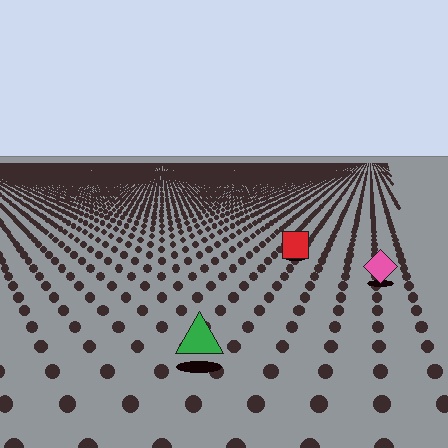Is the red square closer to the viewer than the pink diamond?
No. The pink diamond is closer — you can tell from the texture gradient: the ground texture is coarser near it.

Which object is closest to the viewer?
The green triangle is closest. The texture marks near it are larger and more spread out.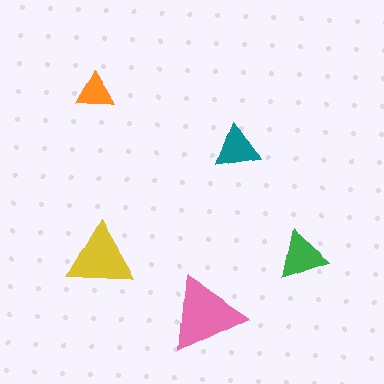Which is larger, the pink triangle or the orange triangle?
The pink one.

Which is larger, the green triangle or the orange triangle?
The green one.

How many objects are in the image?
There are 5 objects in the image.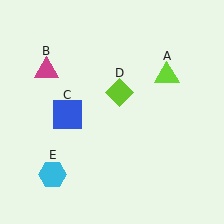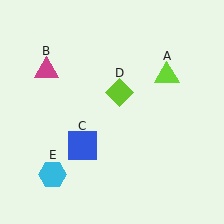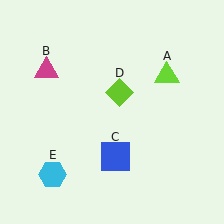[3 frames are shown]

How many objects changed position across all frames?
1 object changed position: blue square (object C).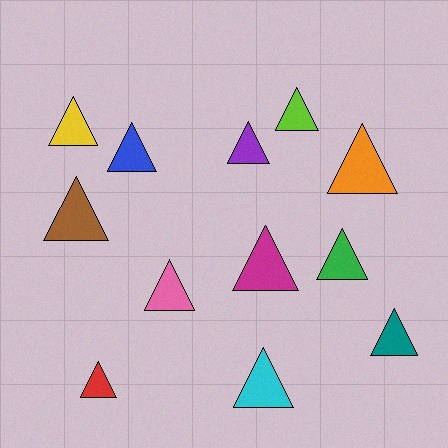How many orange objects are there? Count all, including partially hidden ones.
There is 1 orange object.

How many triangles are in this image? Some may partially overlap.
There are 12 triangles.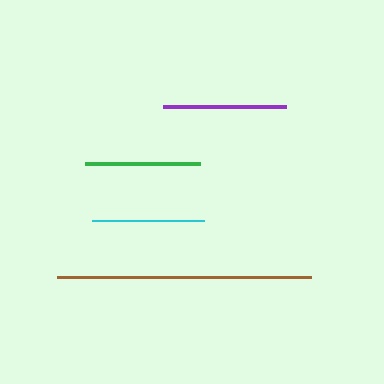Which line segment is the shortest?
The cyan line is the shortest at approximately 112 pixels.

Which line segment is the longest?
The brown line is the longest at approximately 254 pixels.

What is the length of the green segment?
The green segment is approximately 115 pixels long.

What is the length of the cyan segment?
The cyan segment is approximately 112 pixels long.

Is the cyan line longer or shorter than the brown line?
The brown line is longer than the cyan line.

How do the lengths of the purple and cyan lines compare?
The purple and cyan lines are approximately the same length.